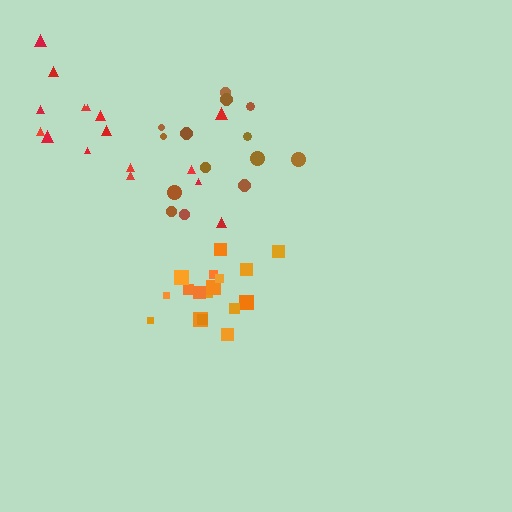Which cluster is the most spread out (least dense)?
Red.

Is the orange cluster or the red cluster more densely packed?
Orange.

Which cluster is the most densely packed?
Orange.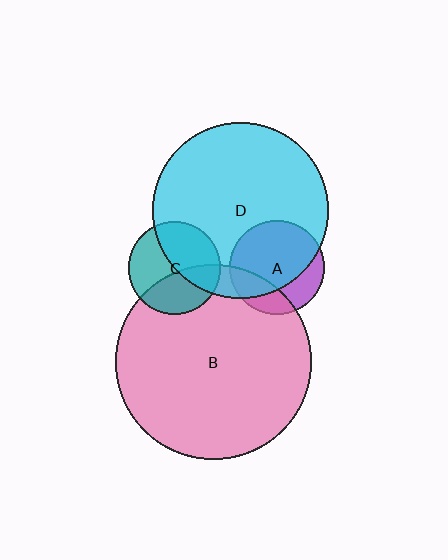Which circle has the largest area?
Circle B (pink).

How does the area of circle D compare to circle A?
Approximately 3.5 times.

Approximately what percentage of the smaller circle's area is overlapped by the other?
Approximately 25%.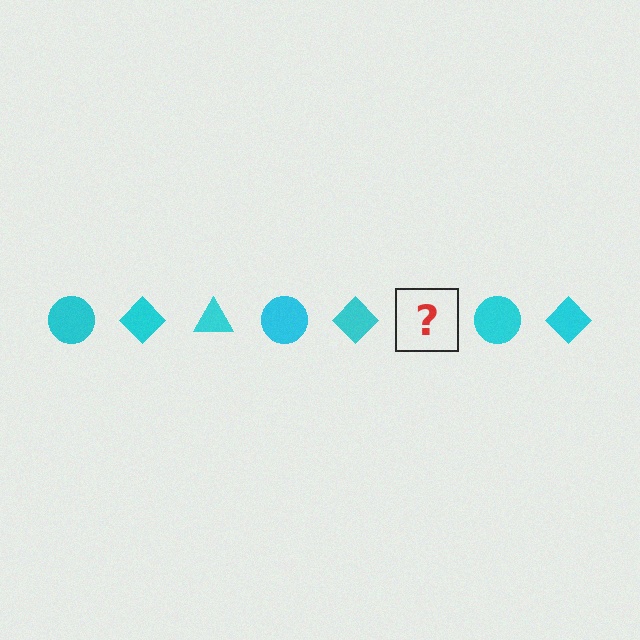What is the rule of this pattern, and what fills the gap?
The rule is that the pattern cycles through circle, diamond, triangle shapes in cyan. The gap should be filled with a cyan triangle.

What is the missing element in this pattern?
The missing element is a cyan triangle.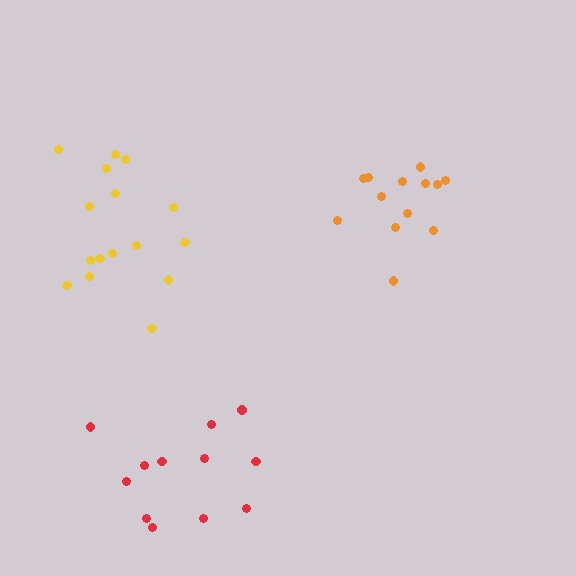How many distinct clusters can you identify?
There are 3 distinct clusters.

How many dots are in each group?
Group 1: 16 dots, Group 2: 12 dots, Group 3: 13 dots (41 total).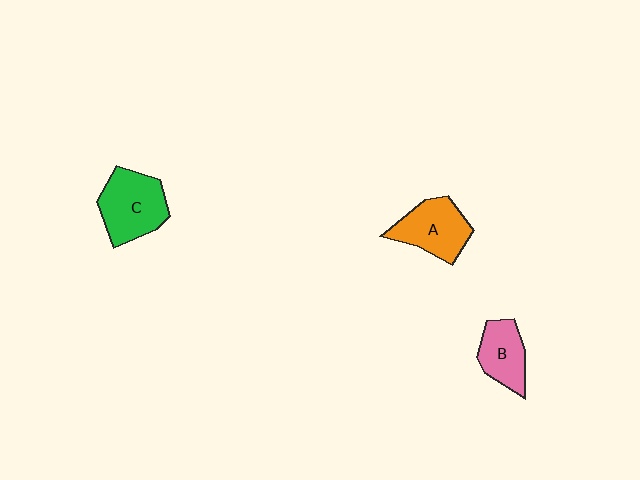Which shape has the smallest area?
Shape B (pink).